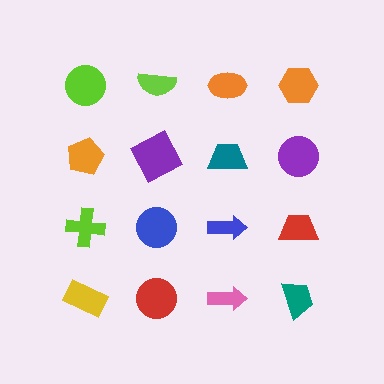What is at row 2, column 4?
A purple circle.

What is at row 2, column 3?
A teal trapezoid.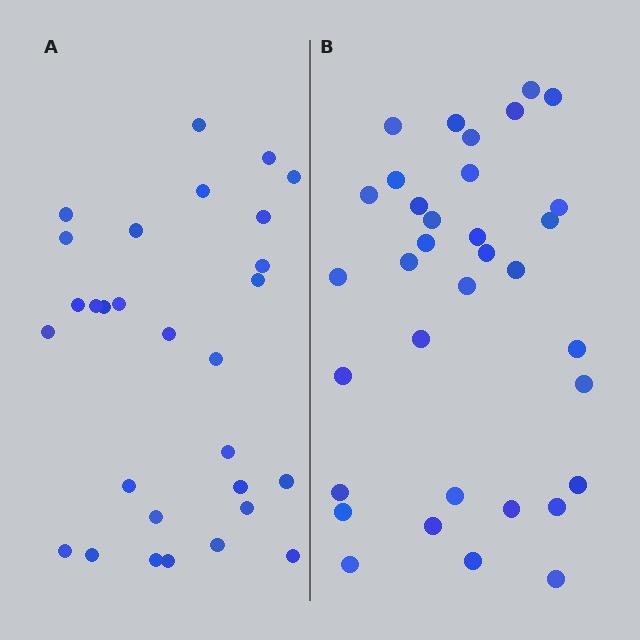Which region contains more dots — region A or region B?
Region B (the right region) has more dots.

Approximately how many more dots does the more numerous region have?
Region B has about 5 more dots than region A.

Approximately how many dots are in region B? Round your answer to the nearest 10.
About 30 dots. (The exact count is 34, which rounds to 30.)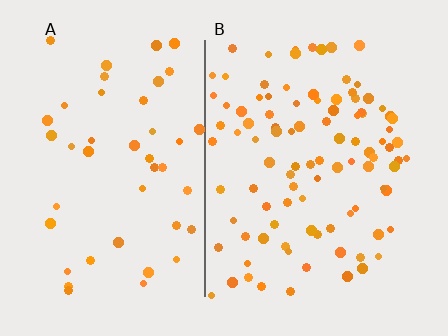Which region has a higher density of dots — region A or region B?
B (the right).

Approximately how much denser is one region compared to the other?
Approximately 2.2× — region B over region A.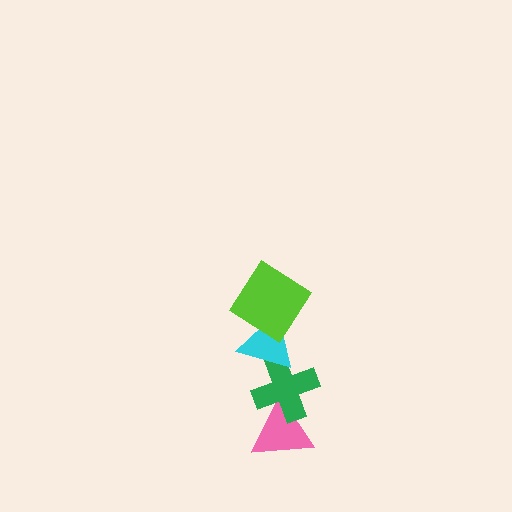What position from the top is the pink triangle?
The pink triangle is 4th from the top.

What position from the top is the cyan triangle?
The cyan triangle is 2nd from the top.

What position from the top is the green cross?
The green cross is 3rd from the top.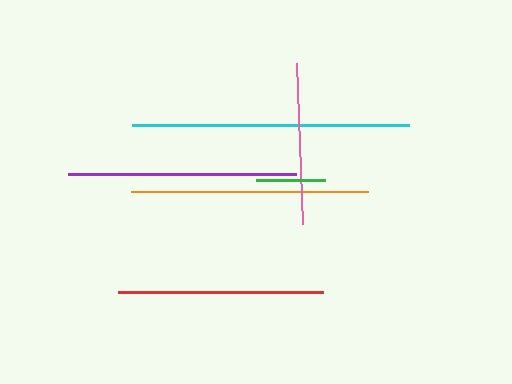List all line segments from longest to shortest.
From longest to shortest: cyan, orange, purple, red, pink, green.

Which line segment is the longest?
The cyan line is the longest at approximately 277 pixels.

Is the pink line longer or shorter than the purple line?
The purple line is longer than the pink line.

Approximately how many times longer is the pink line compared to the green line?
The pink line is approximately 2.4 times the length of the green line.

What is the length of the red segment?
The red segment is approximately 205 pixels long.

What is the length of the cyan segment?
The cyan segment is approximately 277 pixels long.